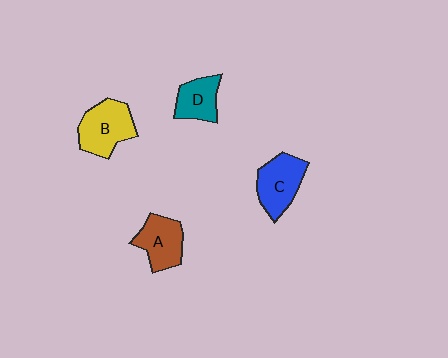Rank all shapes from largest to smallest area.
From largest to smallest: B (yellow), C (blue), A (brown), D (teal).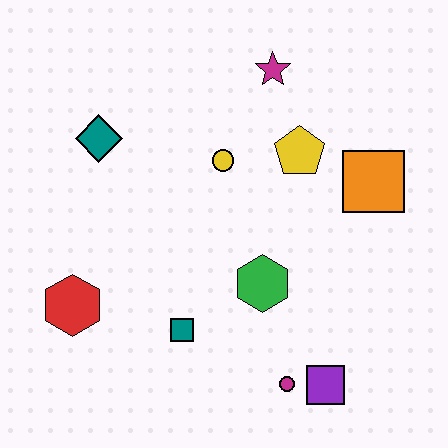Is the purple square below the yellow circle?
Yes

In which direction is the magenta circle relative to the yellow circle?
The magenta circle is below the yellow circle.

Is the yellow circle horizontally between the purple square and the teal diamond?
Yes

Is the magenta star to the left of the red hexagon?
No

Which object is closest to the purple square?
The magenta circle is closest to the purple square.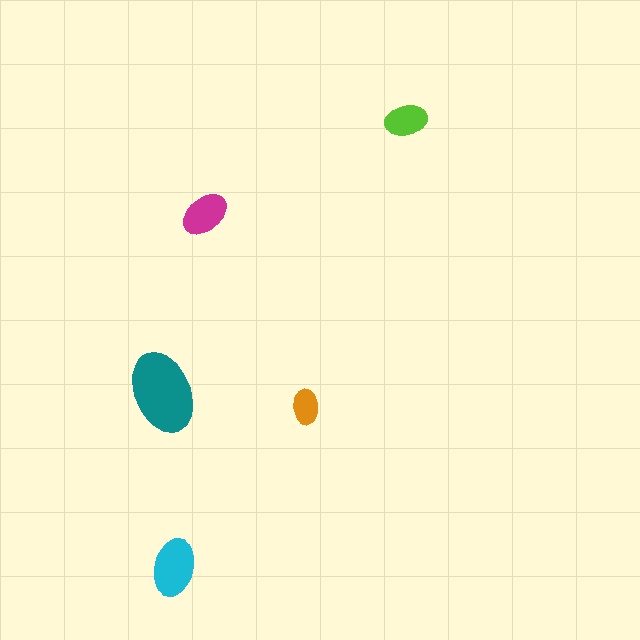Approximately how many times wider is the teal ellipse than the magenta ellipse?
About 1.5 times wider.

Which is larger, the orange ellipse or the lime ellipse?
The lime one.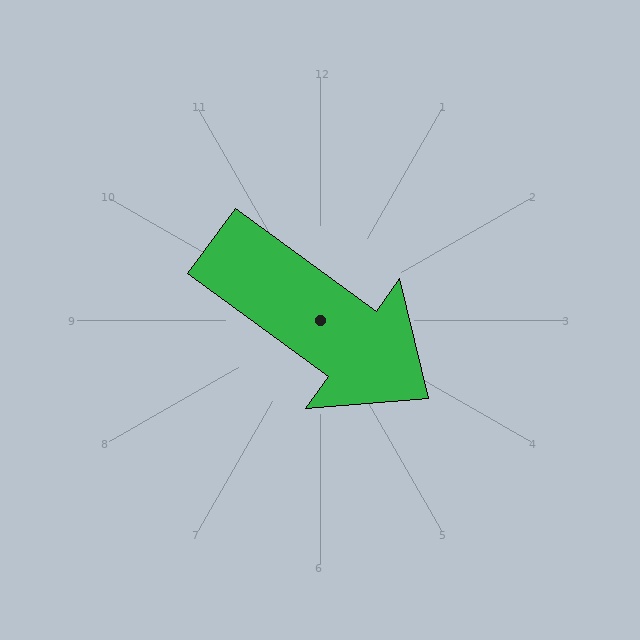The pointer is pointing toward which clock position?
Roughly 4 o'clock.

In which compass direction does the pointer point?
Southeast.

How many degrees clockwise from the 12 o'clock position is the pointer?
Approximately 126 degrees.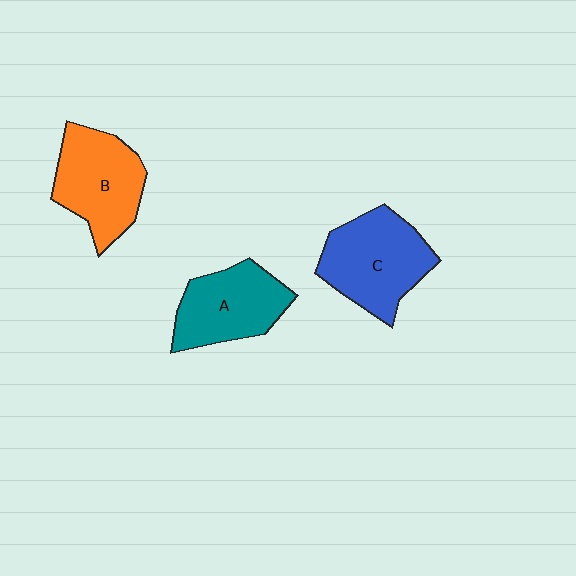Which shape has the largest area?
Shape C (blue).